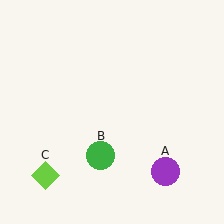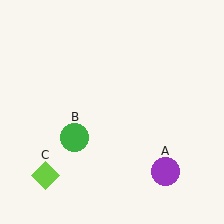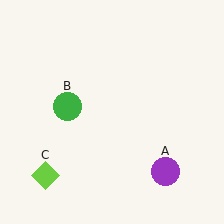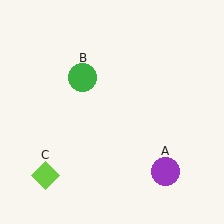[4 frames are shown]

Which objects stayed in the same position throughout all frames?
Purple circle (object A) and lime diamond (object C) remained stationary.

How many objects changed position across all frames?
1 object changed position: green circle (object B).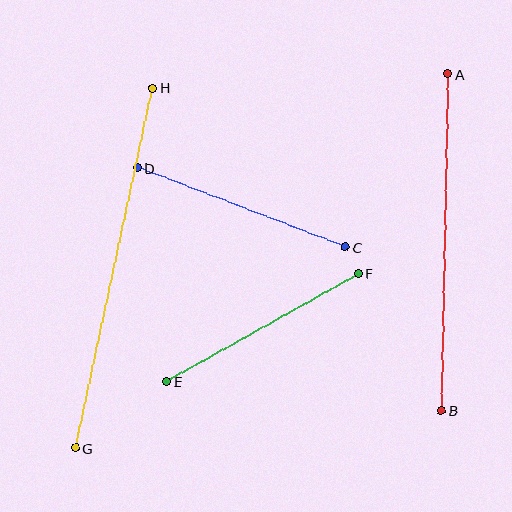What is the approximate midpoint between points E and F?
The midpoint is at approximately (263, 327) pixels.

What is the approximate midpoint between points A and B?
The midpoint is at approximately (445, 242) pixels.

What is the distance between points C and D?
The distance is approximately 222 pixels.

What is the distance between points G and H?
The distance is approximately 368 pixels.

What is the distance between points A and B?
The distance is approximately 337 pixels.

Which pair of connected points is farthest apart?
Points G and H are farthest apart.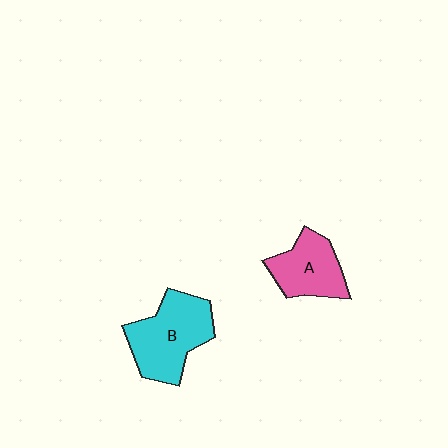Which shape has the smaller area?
Shape A (pink).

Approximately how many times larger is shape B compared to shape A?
Approximately 1.4 times.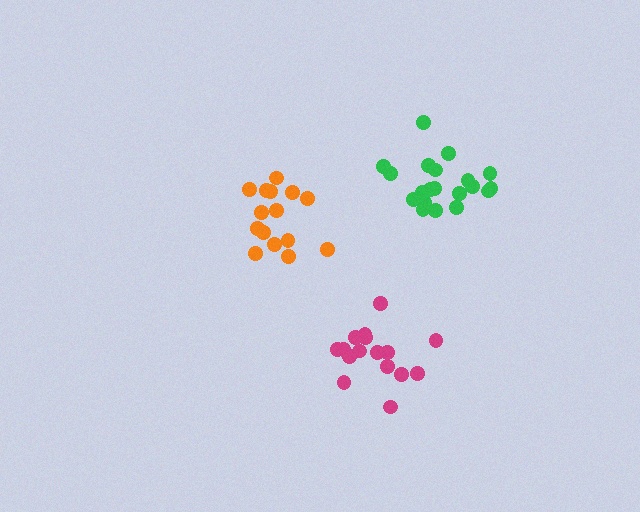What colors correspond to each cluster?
The clusters are colored: green, magenta, orange.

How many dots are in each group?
Group 1: 20 dots, Group 2: 16 dots, Group 3: 15 dots (51 total).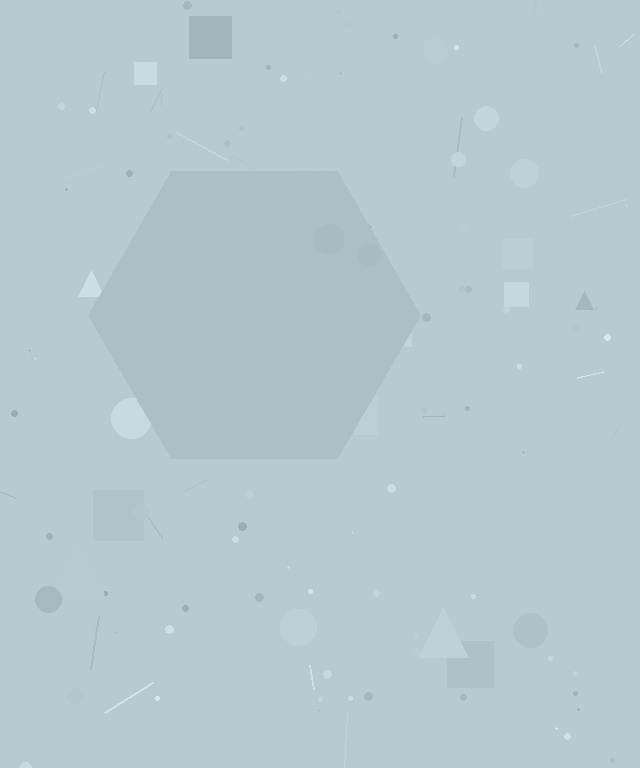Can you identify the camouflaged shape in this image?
The camouflaged shape is a hexagon.